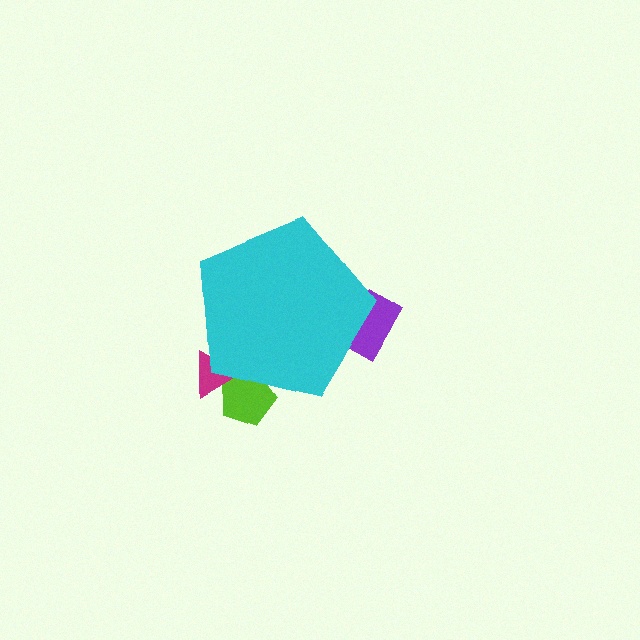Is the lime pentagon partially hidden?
Yes, the lime pentagon is partially hidden behind the cyan pentagon.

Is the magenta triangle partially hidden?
Yes, the magenta triangle is partially hidden behind the cyan pentagon.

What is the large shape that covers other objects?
A cyan pentagon.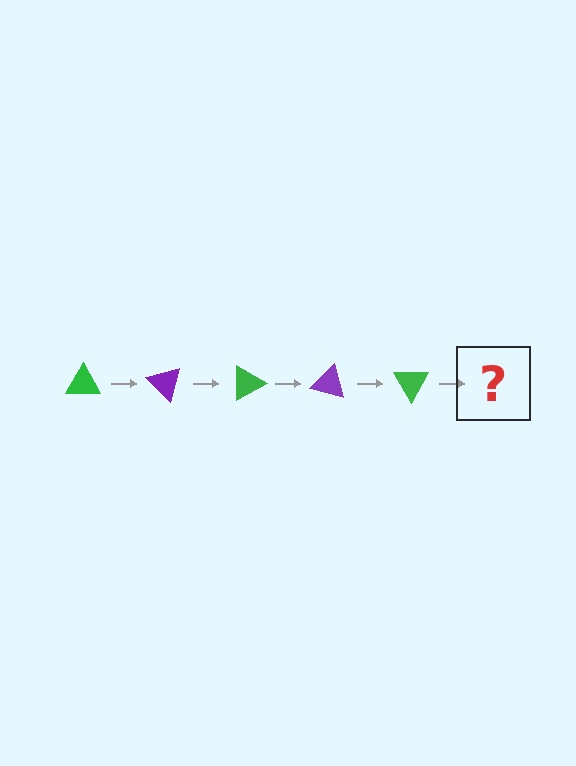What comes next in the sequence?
The next element should be a purple triangle, rotated 225 degrees from the start.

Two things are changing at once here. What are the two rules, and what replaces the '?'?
The two rules are that it rotates 45 degrees each step and the color cycles through green and purple. The '?' should be a purple triangle, rotated 225 degrees from the start.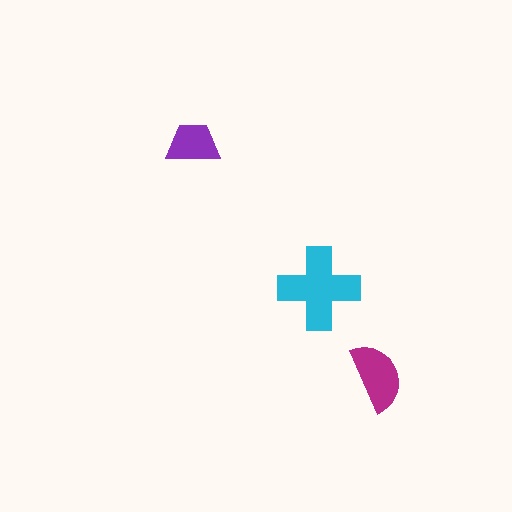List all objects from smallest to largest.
The purple trapezoid, the magenta semicircle, the cyan cross.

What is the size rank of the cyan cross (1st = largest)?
1st.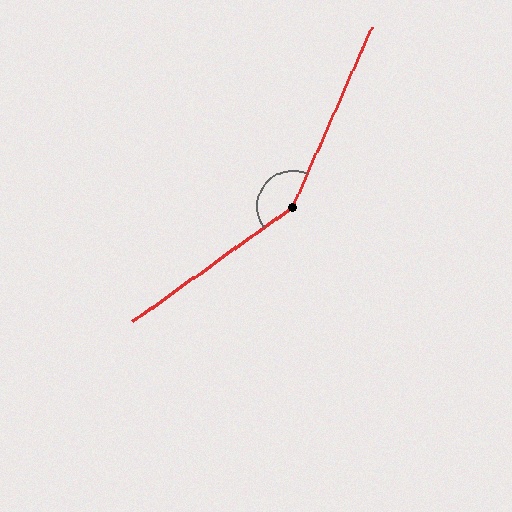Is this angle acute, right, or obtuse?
It is obtuse.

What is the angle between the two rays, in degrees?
Approximately 149 degrees.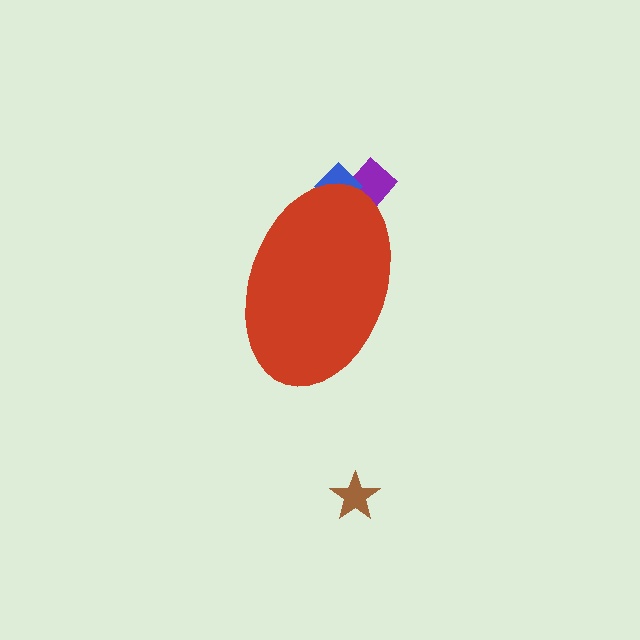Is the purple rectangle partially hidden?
Yes, the purple rectangle is partially hidden behind the red ellipse.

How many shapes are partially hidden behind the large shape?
2 shapes are partially hidden.